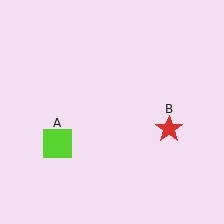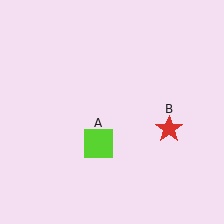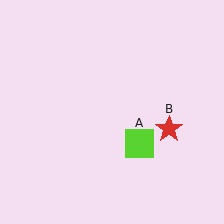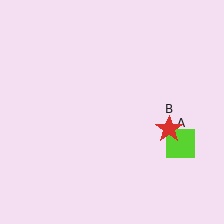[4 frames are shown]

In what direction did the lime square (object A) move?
The lime square (object A) moved right.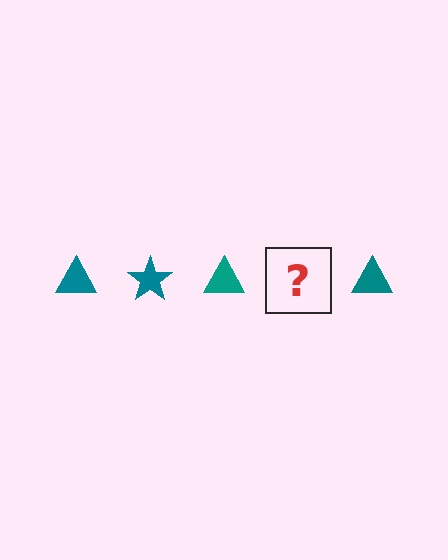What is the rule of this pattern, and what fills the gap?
The rule is that the pattern cycles through triangle, star shapes in teal. The gap should be filled with a teal star.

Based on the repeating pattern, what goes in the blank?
The blank should be a teal star.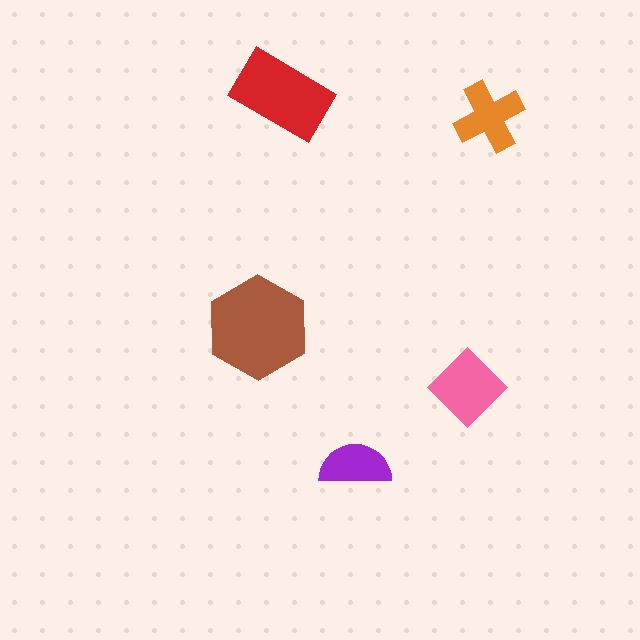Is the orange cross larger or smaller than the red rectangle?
Smaller.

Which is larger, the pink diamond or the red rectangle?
The red rectangle.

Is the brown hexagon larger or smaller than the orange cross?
Larger.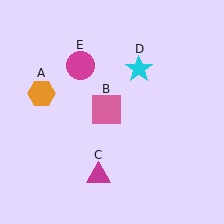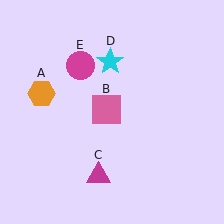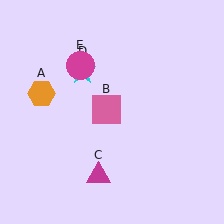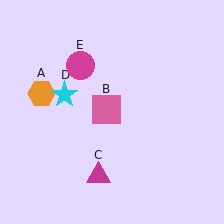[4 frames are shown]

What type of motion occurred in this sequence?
The cyan star (object D) rotated counterclockwise around the center of the scene.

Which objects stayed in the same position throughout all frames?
Orange hexagon (object A) and pink square (object B) and magenta triangle (object C) and magenta circle (object E) remained stationary.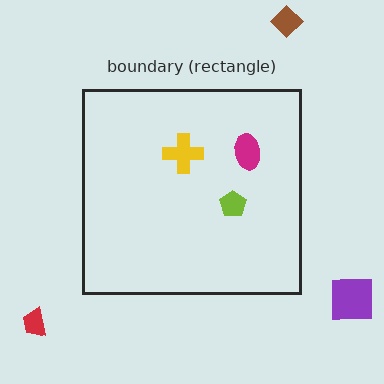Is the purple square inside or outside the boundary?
Outside.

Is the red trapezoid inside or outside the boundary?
Outside.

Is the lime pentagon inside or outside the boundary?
Inside.